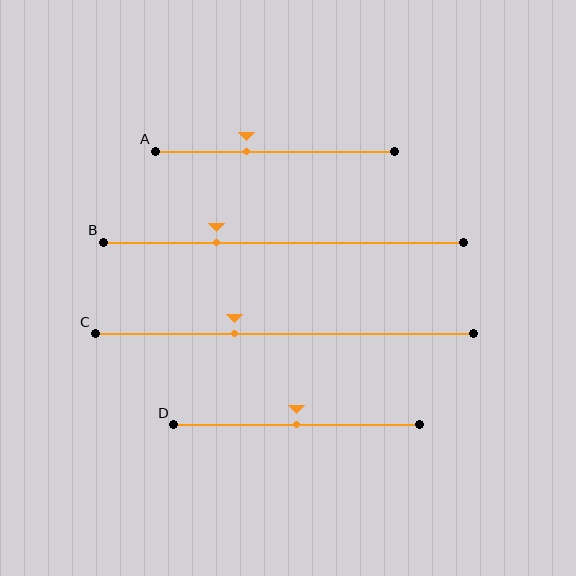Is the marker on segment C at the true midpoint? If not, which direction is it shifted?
No, the marker on segment C is shifted to the left by about 13% of the segment length.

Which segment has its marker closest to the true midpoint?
Segment D has its marker closest to the true midpoint.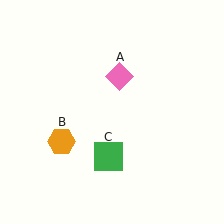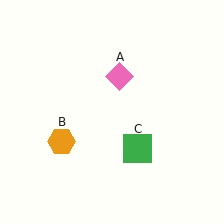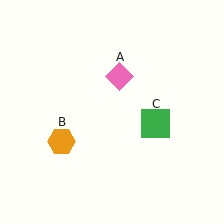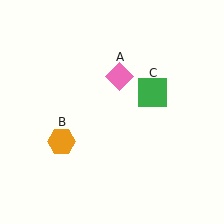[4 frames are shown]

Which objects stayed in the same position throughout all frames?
Pink diamond (object A) and orange hexagon (object B) remained stationary.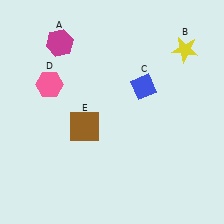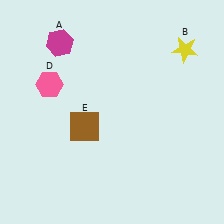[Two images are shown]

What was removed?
The blue diamond (C) was removed in Image 2.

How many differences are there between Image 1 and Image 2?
There is 1 difference between the two images.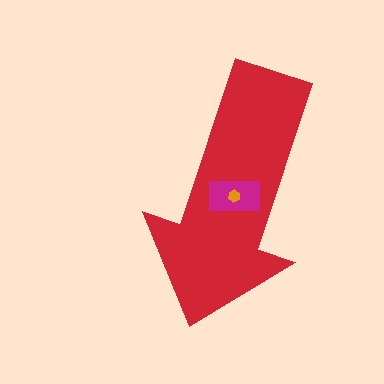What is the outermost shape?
The red arrow.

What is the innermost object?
The orange hexagon.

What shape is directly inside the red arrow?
The magenta rectangle.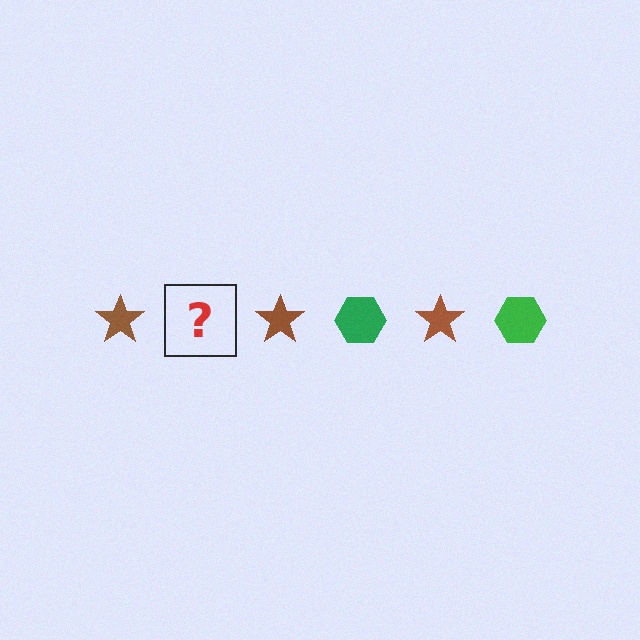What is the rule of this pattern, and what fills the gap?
The rule is that the pattern alternates between brown star and green hexagon. The gap should be filled with a green hexagon.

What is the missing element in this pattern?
The missing element is a green hexagon.